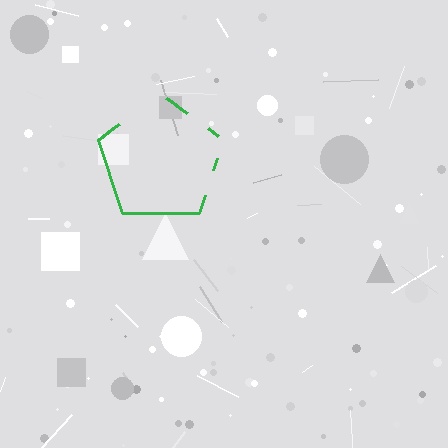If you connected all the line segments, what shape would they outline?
They would outline a pentagon.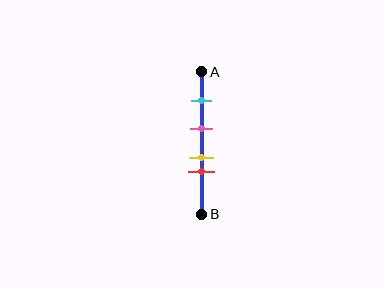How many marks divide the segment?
There are 4 marks dividing the segment.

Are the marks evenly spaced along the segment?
No, the marks are not evenly spaced.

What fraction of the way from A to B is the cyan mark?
The cyan mark is approximately 20% (0.2) of the way from A to B.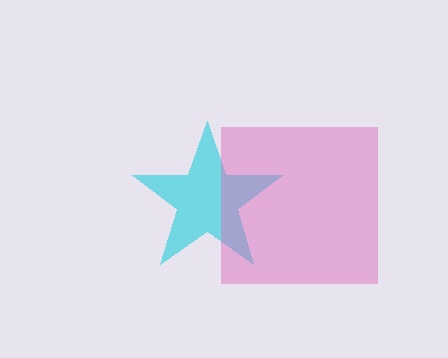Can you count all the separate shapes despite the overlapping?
Yes, there are 2 separate shapes.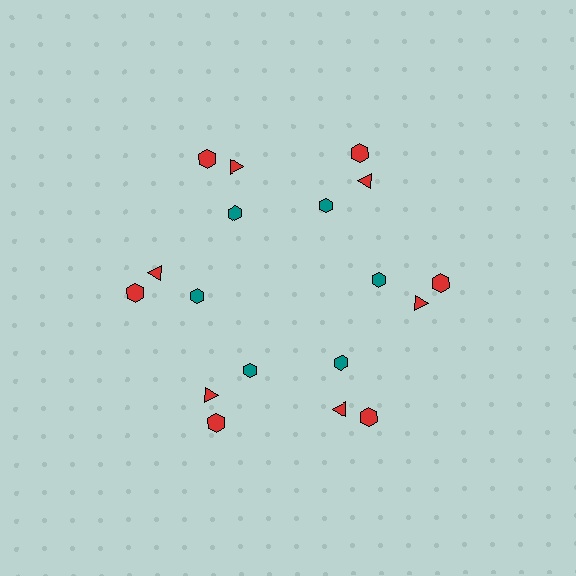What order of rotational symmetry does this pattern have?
This pattern has 6-fold rotational symmetry.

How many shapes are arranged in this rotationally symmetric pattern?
There are 18 shapes, arranged in 6 groups of 3.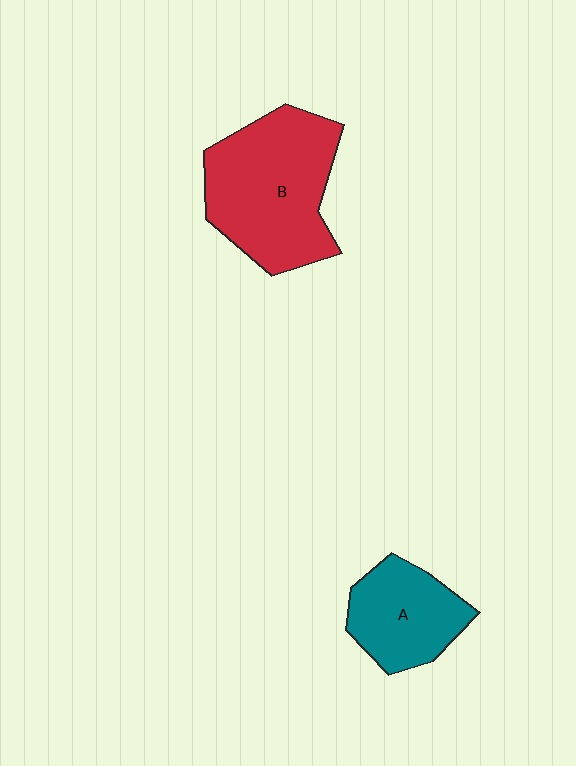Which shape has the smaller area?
Shape A (teal).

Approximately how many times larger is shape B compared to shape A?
Approximately 1.7 times.